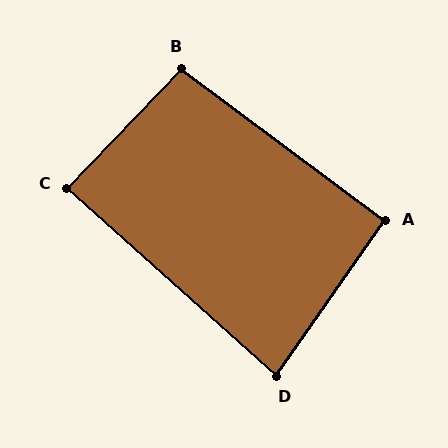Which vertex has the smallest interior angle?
D, at approximately 83 degrees.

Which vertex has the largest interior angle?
B, at approximately 97 degrees.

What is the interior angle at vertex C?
Approximately 88 degrees (approximately right).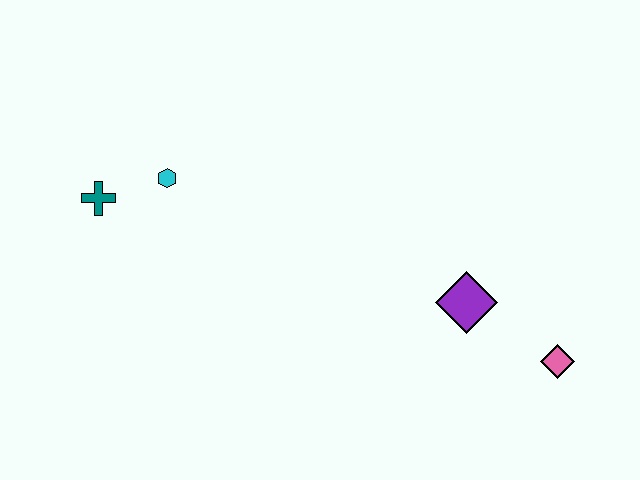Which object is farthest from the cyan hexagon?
The pink diamond is farthest from the cyan hexagon.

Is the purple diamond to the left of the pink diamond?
Yes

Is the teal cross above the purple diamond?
Yes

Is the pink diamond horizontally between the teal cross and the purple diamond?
No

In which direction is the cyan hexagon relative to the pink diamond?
The cyan hexagon is to the left of the pink diamond.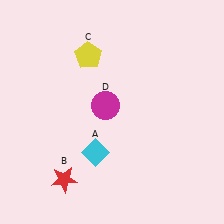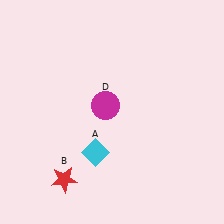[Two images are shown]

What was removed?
The yellow pentagon (C) was removed in Image 2.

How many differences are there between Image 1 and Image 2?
There is 1 difference between the two images.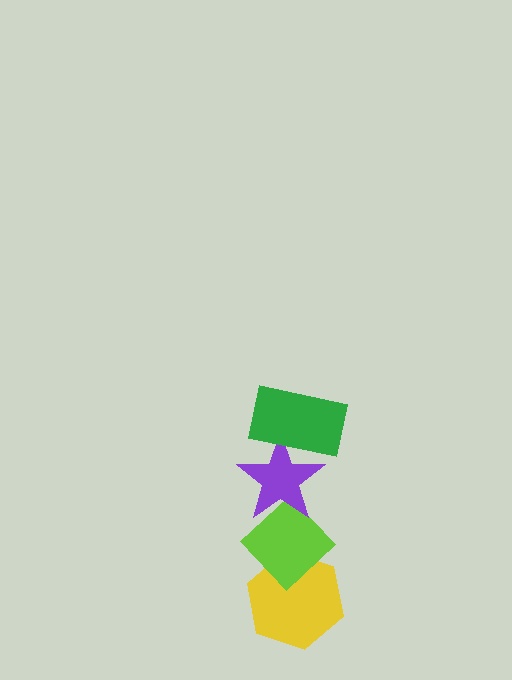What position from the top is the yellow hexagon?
The yellow hexagon is 4th from the top.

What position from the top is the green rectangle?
The green rectangle is 1st from the top.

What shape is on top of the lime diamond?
The purple star is on top of the lime diamond.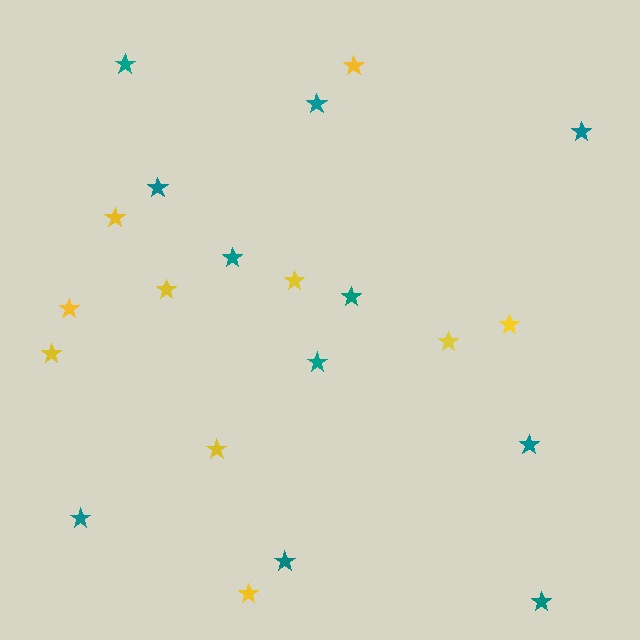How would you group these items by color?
There are 2 groups: one group of yellow stars (10) and one group of teal stars (11).